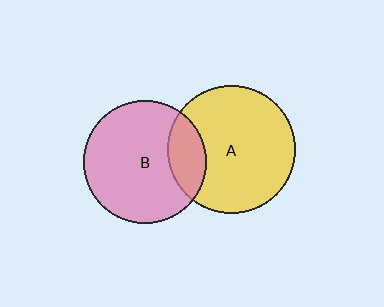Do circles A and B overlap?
Yes.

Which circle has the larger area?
Circle A (yellow).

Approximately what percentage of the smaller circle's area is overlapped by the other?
Approximately 20%.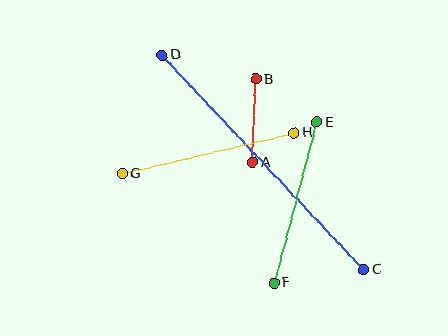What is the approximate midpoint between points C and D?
The midpoint is at approximately (263, 162) pixels.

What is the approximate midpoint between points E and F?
The midpoint is at approximately (295, 203) pixels.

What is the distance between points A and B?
The distance is approximately 83 pixels.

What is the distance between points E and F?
The distance is approximately 166 pixels.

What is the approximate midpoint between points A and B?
The midpoint is at approximately (254, 121) pixels.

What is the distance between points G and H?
The distance is approximately 176 pixels.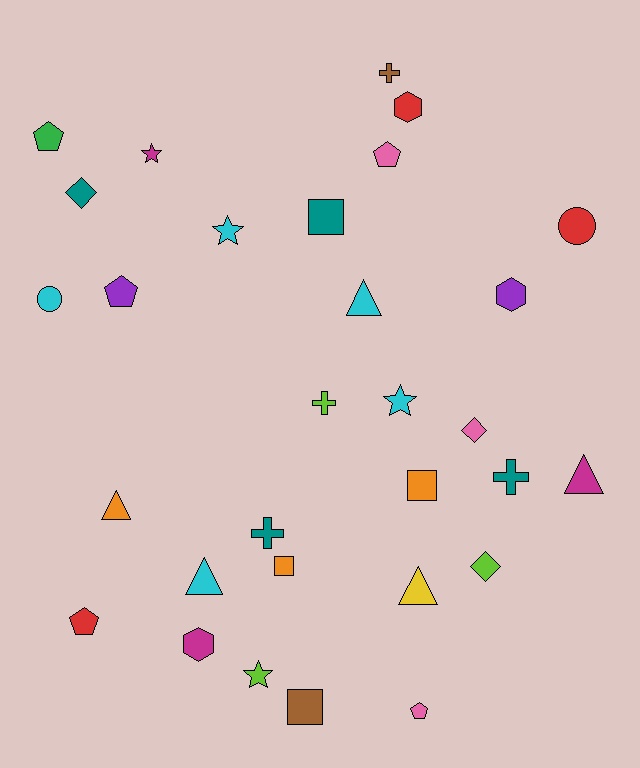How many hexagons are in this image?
There are 3 hexagons.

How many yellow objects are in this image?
There is 1 yellow object.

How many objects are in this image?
There are 30 objects.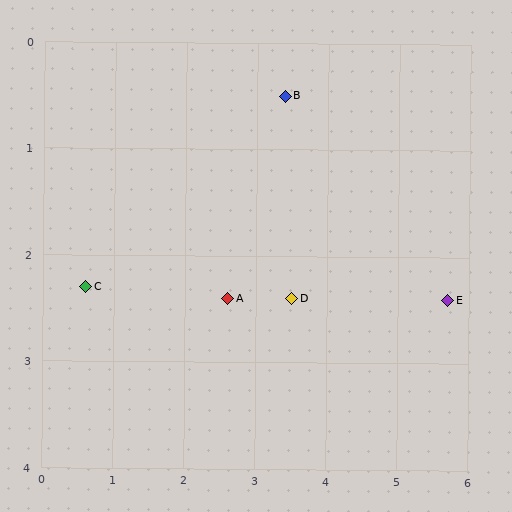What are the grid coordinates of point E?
Point E is at approximately (5.7, 2.4).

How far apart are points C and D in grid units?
Points C and D are about 2.9 grid units apart.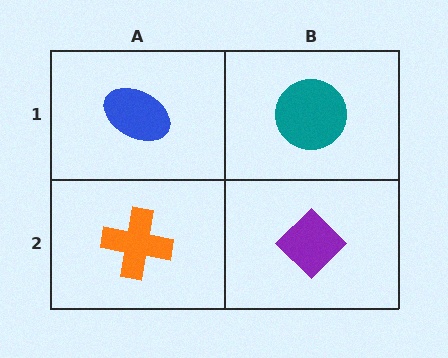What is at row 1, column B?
A teal circle.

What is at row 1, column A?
A blue ellipse.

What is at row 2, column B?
A purple diamond.